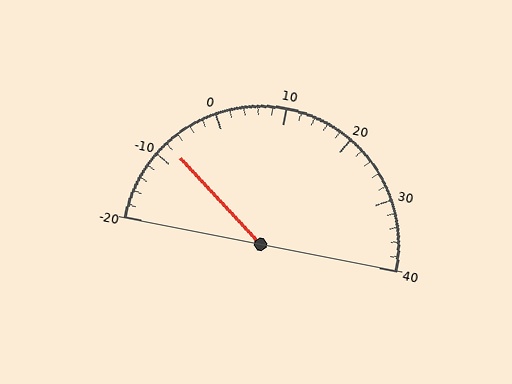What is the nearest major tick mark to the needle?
The nearest major tick mark is -10.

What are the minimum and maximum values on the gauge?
The gauge ranges from -20 to 40.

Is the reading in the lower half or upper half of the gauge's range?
The reading is in the lower half of the range (-20 to 40).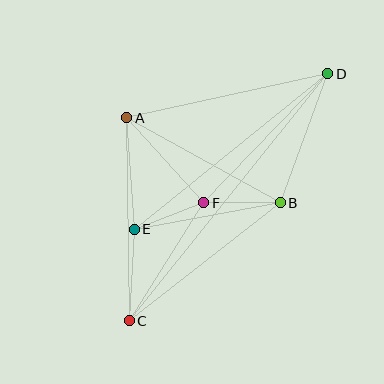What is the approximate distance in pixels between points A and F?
The distance between A and F is approximately 115 pixels.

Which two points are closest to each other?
Points E and F are closest to each other.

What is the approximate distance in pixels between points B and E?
The distance between B and E is approximately 148 pixels.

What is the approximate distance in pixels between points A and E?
The distance between A and E is approximately 112 pixels.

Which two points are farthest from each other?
Points C and D are farthest from each other.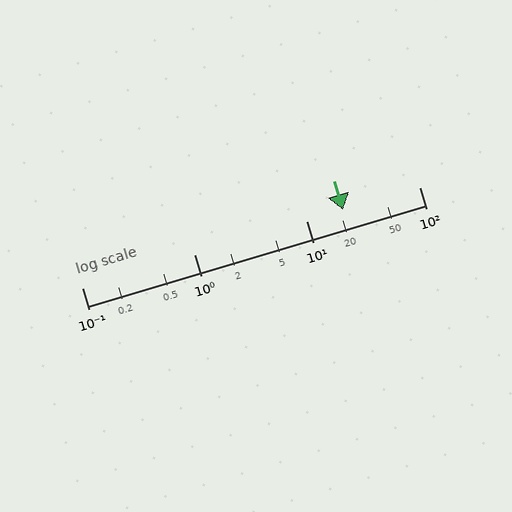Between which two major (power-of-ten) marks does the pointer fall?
The pointer is between 10 and 100.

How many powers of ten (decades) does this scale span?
The scale spans 3 decades, from 0.1 to 100.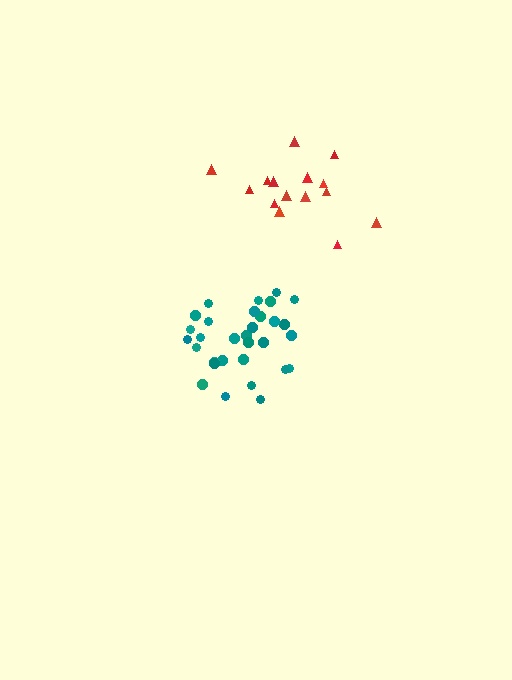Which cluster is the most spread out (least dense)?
Red.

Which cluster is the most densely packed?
Teal.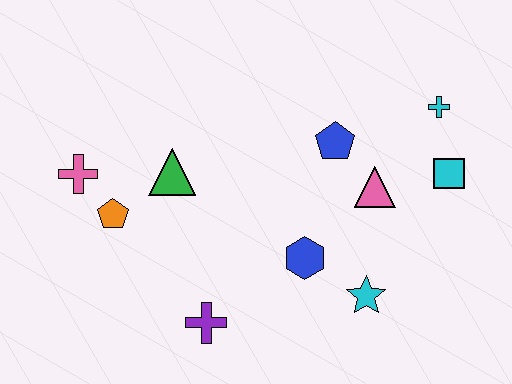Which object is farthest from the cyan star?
The pink cross is farthest from the cyan star.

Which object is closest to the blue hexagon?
The cyan star is closest to the blue hexagon.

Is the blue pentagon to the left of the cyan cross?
Yes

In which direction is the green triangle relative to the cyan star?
The green triangle is to the left of the cyan star.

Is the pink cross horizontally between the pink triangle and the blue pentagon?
No